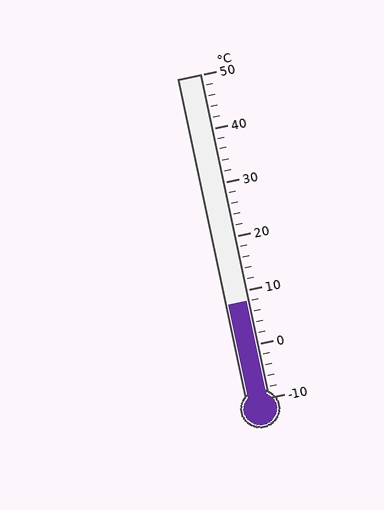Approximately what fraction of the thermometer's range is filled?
The thermometer is filled to approximately 30% of its range.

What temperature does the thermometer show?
The thermometer shows approximately 8°C.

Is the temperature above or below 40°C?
The temperature is below 40°C.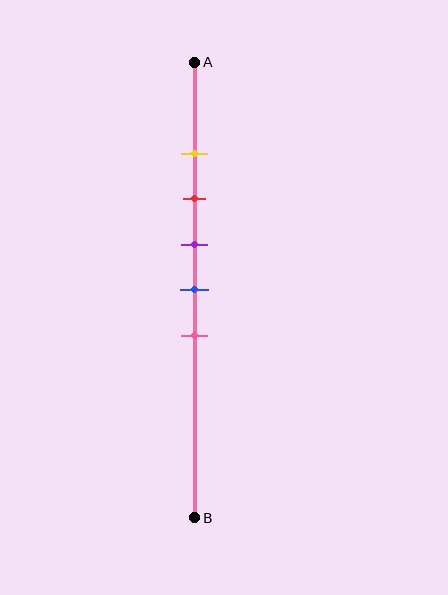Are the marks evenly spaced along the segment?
Yes, the marks are approximately evenly spaced.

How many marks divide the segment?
There are 5 marks dividing the segment.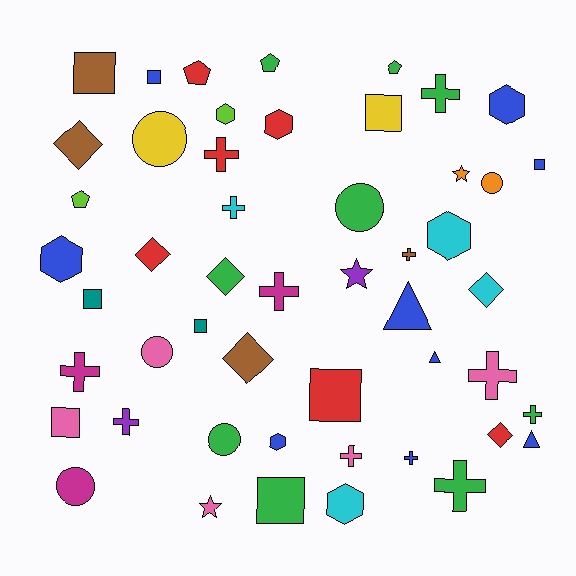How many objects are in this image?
There are 50 objects.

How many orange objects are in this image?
There are 2 orange objects.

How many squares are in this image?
There are 9 squares.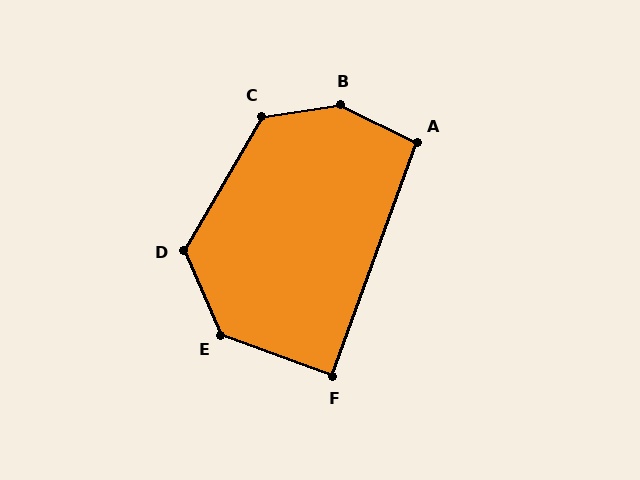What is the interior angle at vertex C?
Approximately 129 degrees (obtuse).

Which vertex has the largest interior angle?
B, at approximately 145 degrees.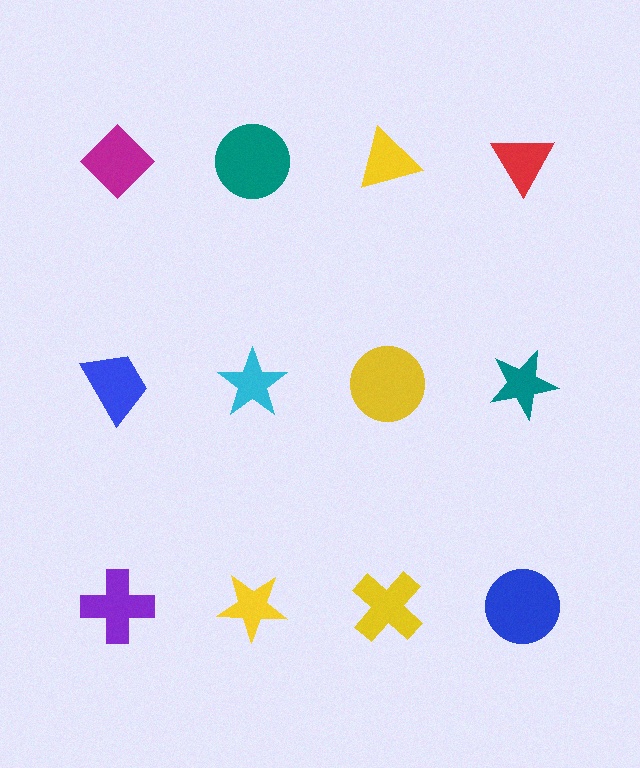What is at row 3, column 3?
A yellow cross.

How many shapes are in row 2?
4 shapes.